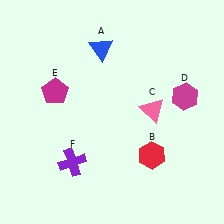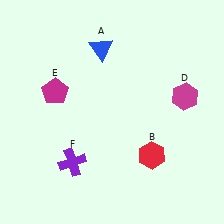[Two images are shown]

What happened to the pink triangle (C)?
The pink triangle (C) was removed in Image 2. It was in the top-right area of Image 1.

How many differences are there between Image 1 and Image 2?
There is 1 difference between the two images.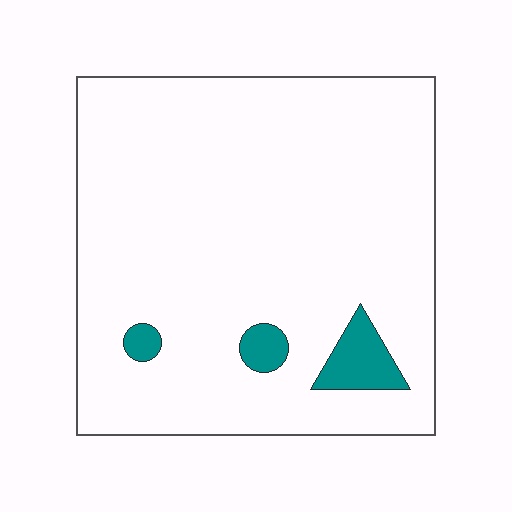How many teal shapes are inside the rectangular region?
3.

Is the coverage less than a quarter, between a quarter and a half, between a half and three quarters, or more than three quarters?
Less than a quarter.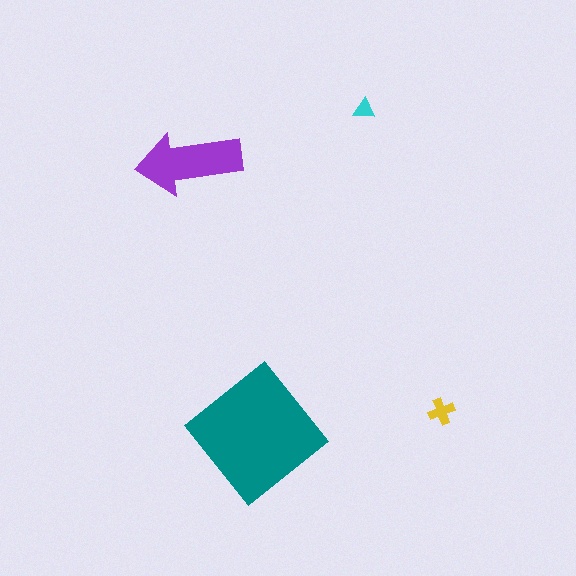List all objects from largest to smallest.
The teal diamond, the purple arrow, the yellow cross, the cyan triangle.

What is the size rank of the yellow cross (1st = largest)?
3rd.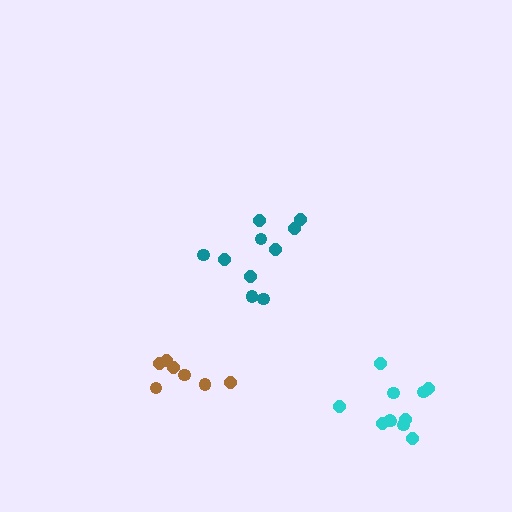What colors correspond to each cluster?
The clusters are colored: teal, cyan, brown.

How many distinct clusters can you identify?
There are 3 distinct clusters.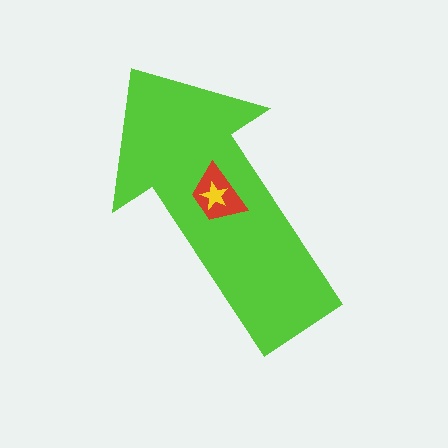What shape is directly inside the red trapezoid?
The yellow star.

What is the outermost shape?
The lime arrow.